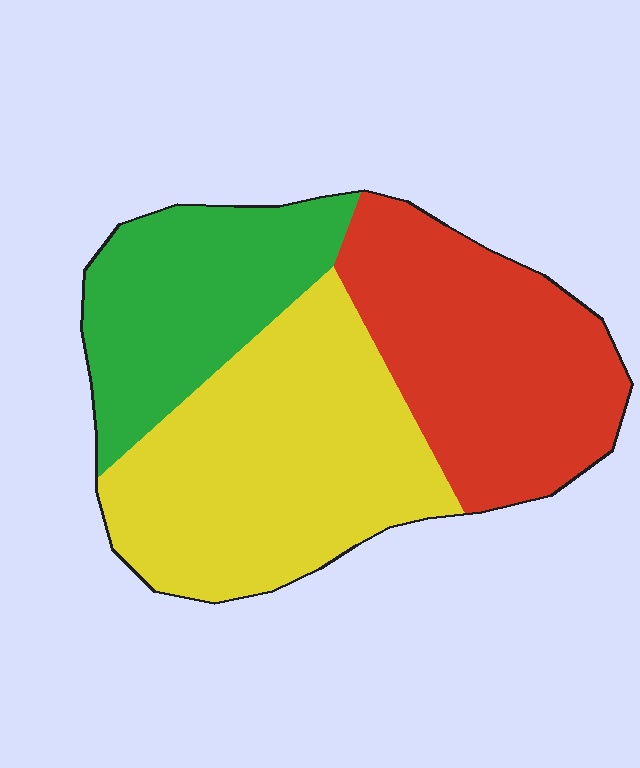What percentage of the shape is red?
Red covers 34% of the shape.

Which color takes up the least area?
Green, at roughly 25%.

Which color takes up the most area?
Yellow, at roughly 40%.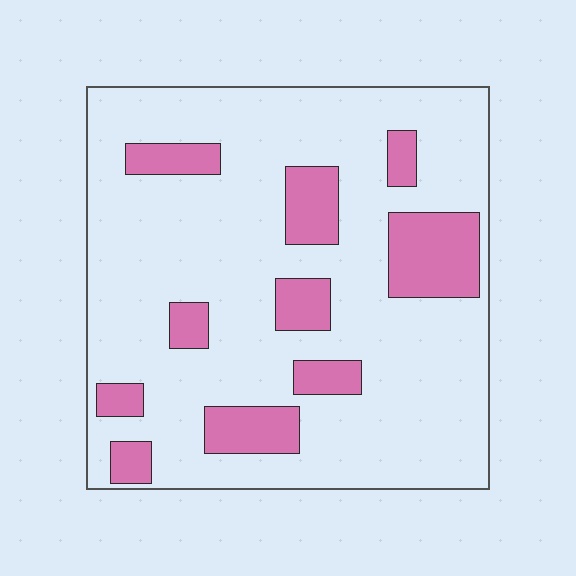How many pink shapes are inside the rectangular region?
10.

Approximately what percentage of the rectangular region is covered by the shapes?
Approximately 20%.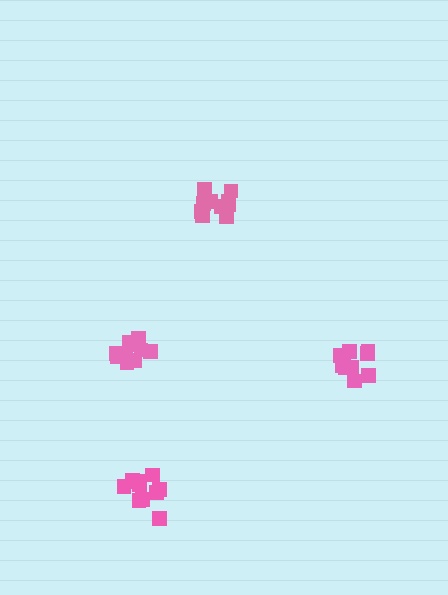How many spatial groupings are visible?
There are 4 spatial groupings.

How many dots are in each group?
Group 1: 10 dots, Group 2: 10 dots, Group 3: 10 dots, Group 4: 10 dots (40 total).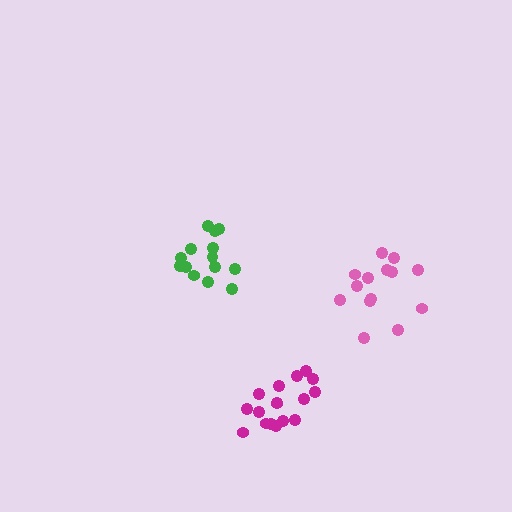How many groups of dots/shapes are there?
There are 3 groups.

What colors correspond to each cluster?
The clusters are colored: magenta, green, pink.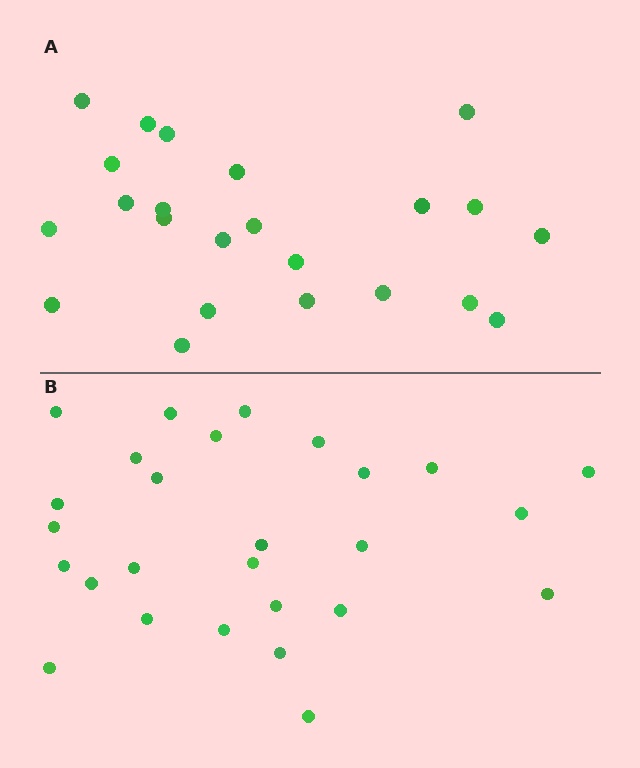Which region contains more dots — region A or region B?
Region B (the bottom region) has more dots.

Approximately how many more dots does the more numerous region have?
Region B has about 4 more dots than region A.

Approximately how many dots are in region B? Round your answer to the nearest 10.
About 30 dots. (The exact count is 27, which rounds to 30.)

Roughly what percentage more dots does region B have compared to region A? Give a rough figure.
About 15% more.